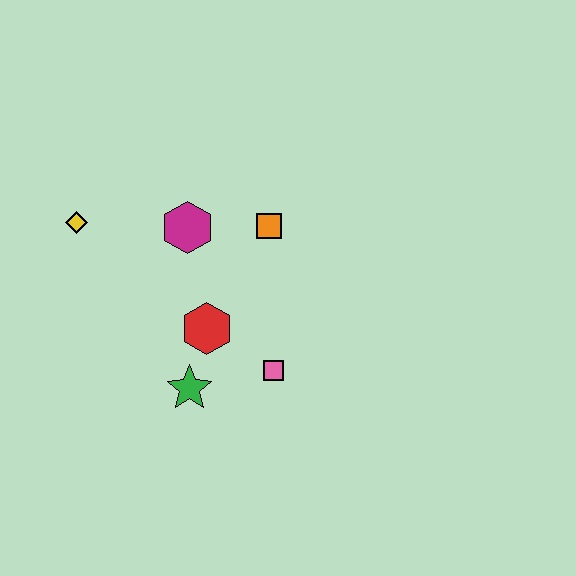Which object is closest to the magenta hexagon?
The orange square is closest to the magenta hexagon.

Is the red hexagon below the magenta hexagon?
Yes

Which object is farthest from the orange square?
The yellow diamond is farthest from the orange square.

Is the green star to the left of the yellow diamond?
No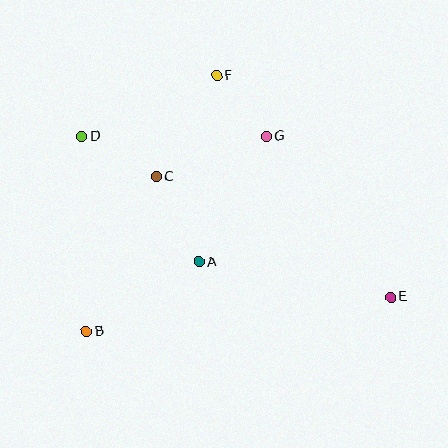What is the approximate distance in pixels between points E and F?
The distance between E and F is approximately 282 pixels.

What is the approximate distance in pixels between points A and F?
The distance between A and F is approximately 187 pixels.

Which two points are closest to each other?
Points F and G are closest to each other.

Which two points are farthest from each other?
Points D and E are farthest from each other.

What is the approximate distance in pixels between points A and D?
The distance between A and D is approximately 172 pixels.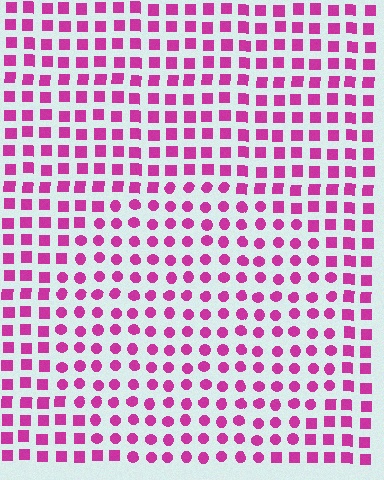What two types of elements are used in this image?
The image uses circles inside the circle region and squares outside it.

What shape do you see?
I see a circle.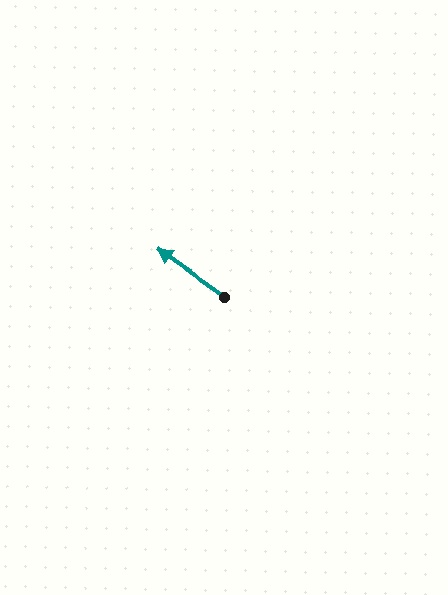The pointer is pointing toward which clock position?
Roughly 10 o'clock.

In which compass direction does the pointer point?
Northwest.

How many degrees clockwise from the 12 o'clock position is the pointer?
Approximately 306 degrees.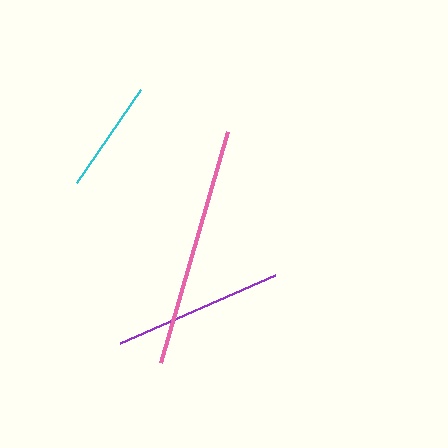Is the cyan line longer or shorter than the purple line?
The purple line is longer than the cyan line.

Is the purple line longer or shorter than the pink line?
The pink line is longer than the purple line.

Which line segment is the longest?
The pink line is the longest at approximately 241 pixels.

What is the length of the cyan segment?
The cyan segment is approximately 113 pixels long.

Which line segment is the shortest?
The cyan line is the shortest at approximately 113 pixels.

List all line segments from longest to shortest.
From longest to shortest: pink, purple, cyan.